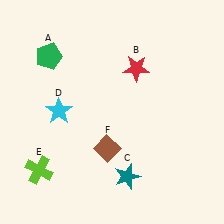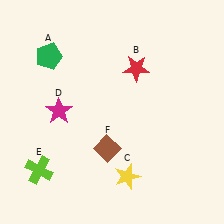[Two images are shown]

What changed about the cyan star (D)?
In Image 1, D is cyan. In Image 2, it changed to magenta.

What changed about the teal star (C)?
In Image 1, C is teal. In Image 2, it changed to yellow.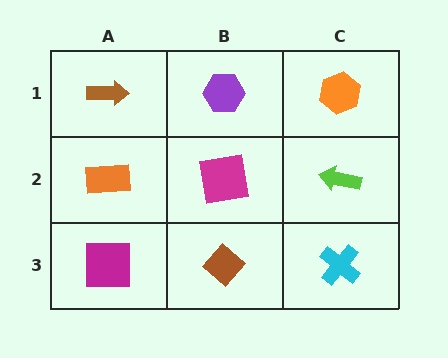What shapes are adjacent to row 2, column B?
A purple hexagon (row 1, column B), a brown diamond (row 3, column B), an orange rectangle (row 2, column A), a lime arrow (row 2, column C).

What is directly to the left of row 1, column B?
A brown arrow.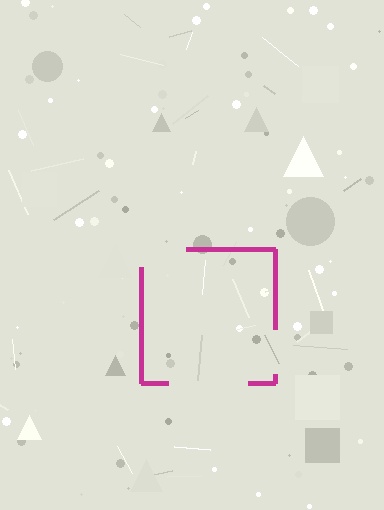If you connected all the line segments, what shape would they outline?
They would outline a square.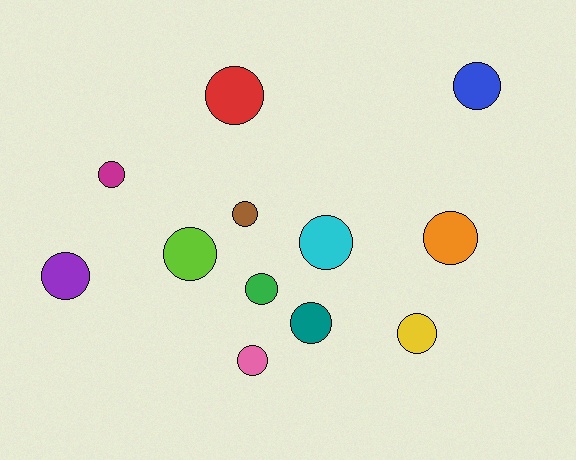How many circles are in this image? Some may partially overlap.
There are 12 circles.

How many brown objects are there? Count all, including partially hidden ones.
There is 1 brown object.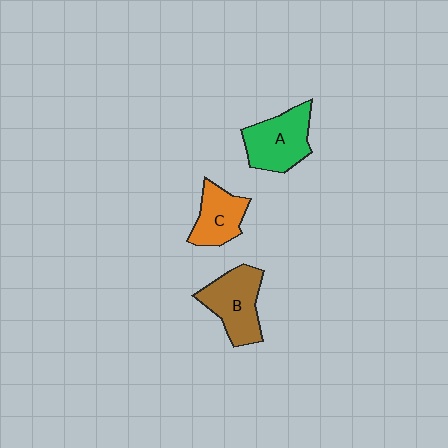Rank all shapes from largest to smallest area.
From largest to smallest: B (brown), A (green), C (orange).